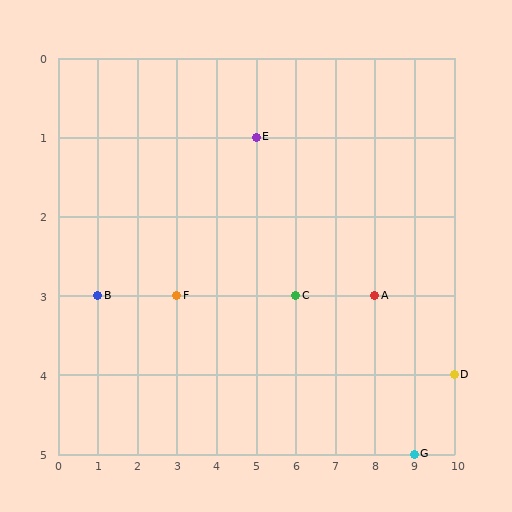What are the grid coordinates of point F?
Point F is at grid coordinates (3, 3).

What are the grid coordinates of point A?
Point A is at grid coordinates (8, 3).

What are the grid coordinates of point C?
Point C is at grid coordinates (6, 3).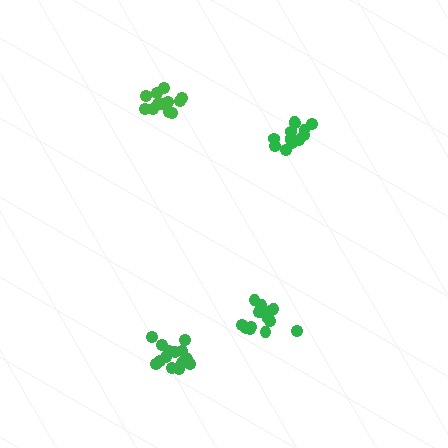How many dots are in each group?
Group 1: 15 dots, Group 2: 15 dots, Group 3: 12 dots, Group 4: 14 dots (56 total).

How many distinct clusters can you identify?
There are 4 distinct clusters.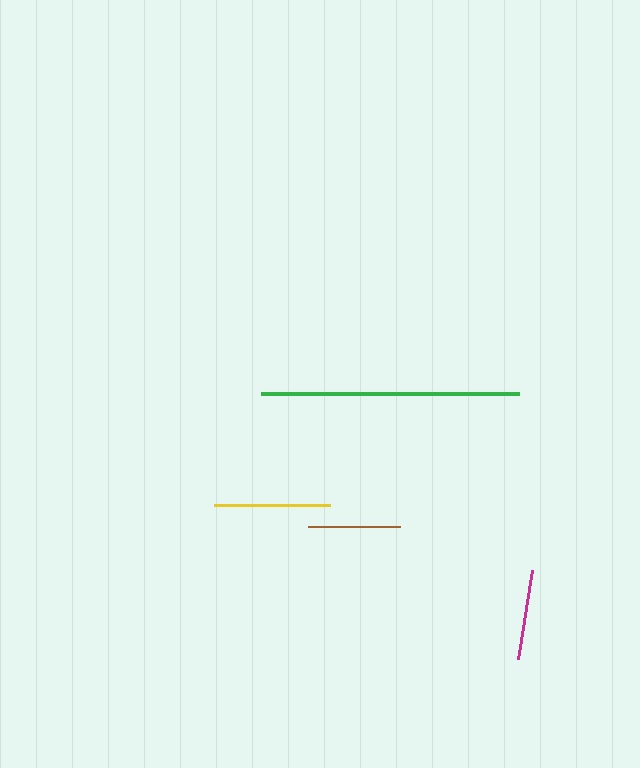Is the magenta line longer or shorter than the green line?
The green line is longer than the magenta line.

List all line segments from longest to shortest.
From longest to shortest: green, yellow, brown, magenta.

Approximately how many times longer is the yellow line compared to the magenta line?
The yellow line is approximately 1.3 times the length of the magenta line.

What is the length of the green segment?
The green segment is approximately 258 pixels long.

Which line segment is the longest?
The green line is the longest at approximately 258 pixels.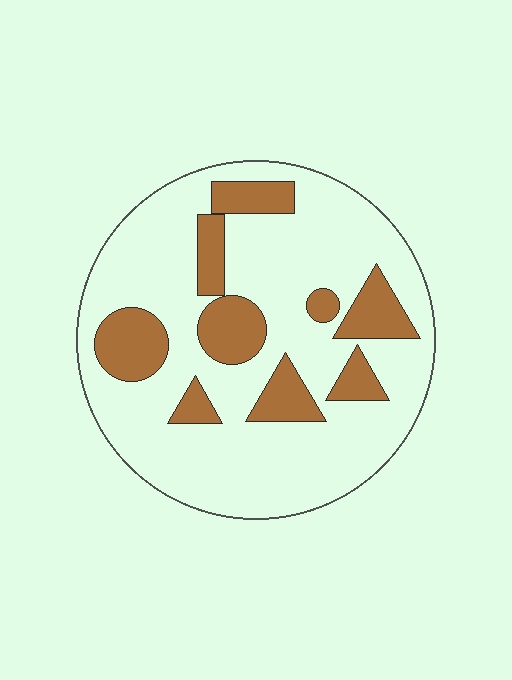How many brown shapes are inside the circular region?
9.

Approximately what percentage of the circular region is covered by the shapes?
Approximately 25%.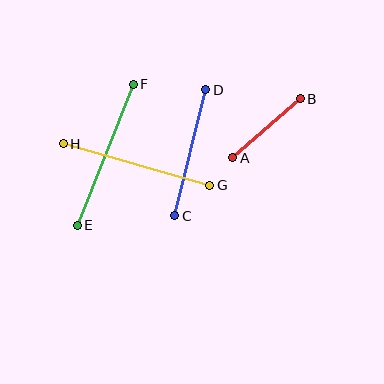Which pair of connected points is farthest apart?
Points E and F are farthest apart.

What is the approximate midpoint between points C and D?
The midpoint is at approximately (190, 153) pixels.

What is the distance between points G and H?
The distance is approximately 152 pixels.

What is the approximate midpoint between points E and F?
The midpoint is at approximately (105, 155) pixels.